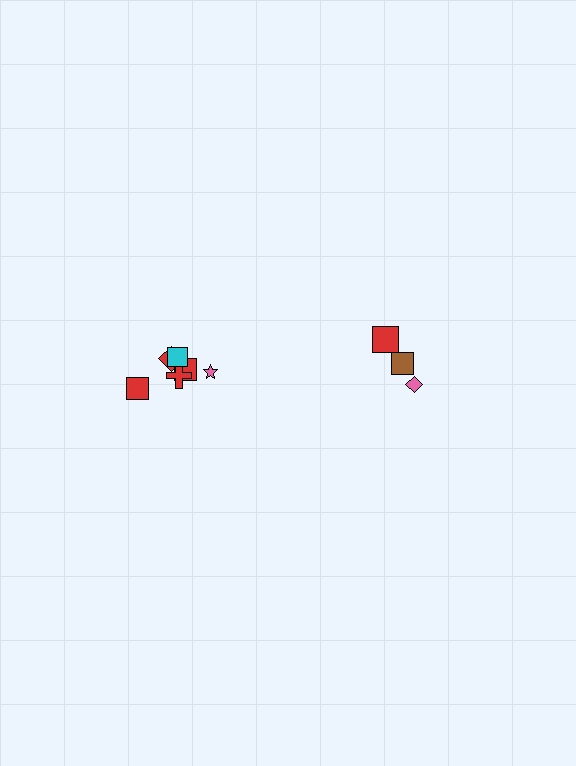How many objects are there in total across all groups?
There are 9 objects.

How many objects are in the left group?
There are 6 objects.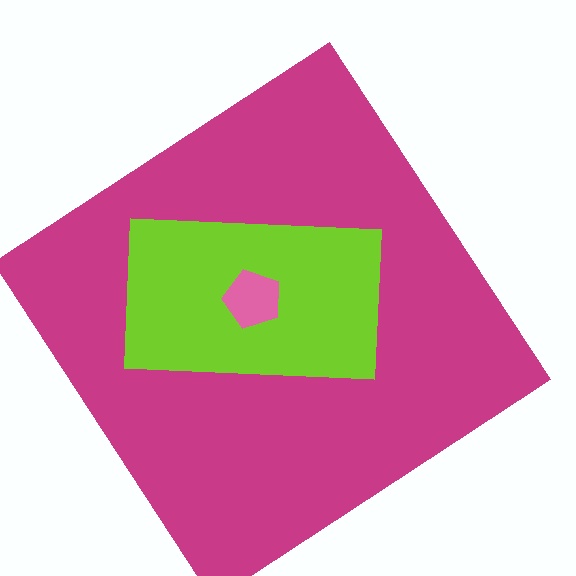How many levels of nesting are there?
3.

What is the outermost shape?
The magenta diamond.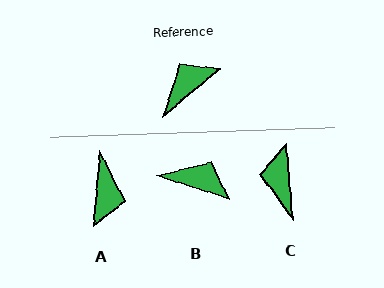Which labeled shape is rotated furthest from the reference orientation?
A, about 136 degrees away.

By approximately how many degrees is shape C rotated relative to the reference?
Approximately 55 degrees counter-clockwise.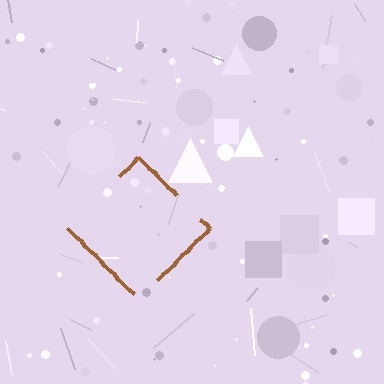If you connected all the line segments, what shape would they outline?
They would outline a diamond.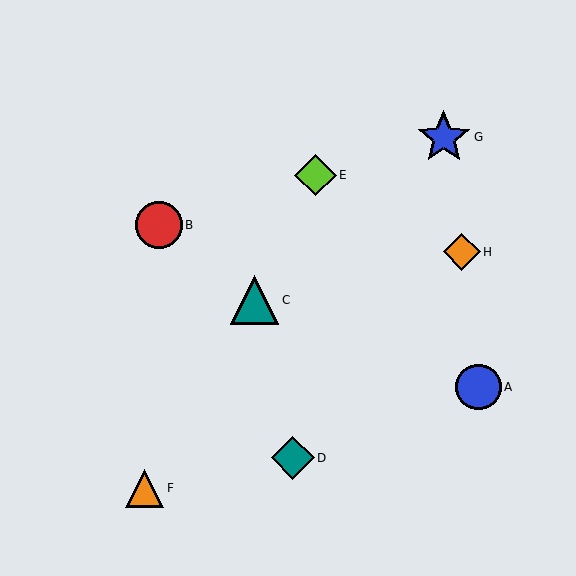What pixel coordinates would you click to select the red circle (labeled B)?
Click at (159, 225) to select the red circle B.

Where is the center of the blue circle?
The center of the blue circle is at (478, 387).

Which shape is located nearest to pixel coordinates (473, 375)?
The blue circle (labeled A) at (478, 387) is nearest to that location.